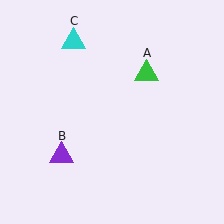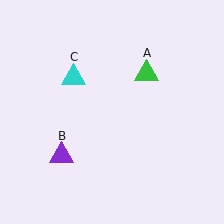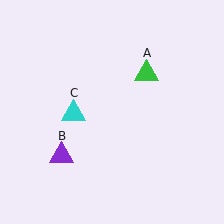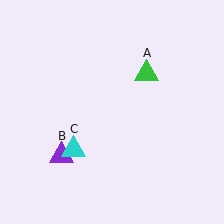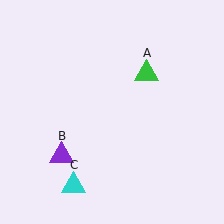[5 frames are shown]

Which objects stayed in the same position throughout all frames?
Green triangle (object A) and purple triangle (object B) remained stationary.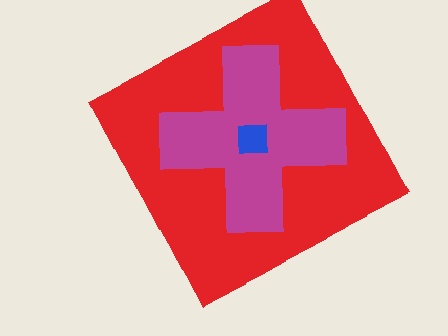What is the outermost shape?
The red square.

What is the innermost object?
The blue square.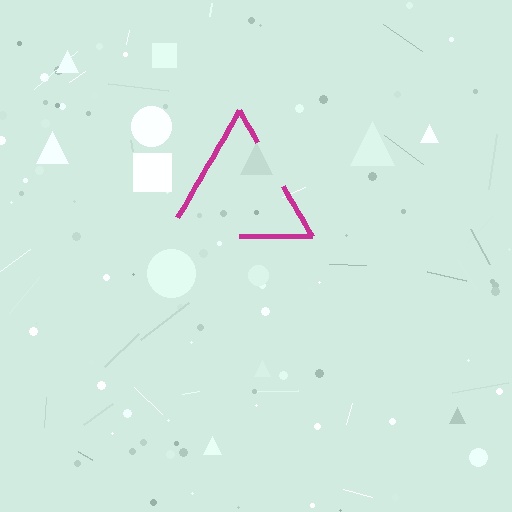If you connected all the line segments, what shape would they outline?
They would outline a triangle.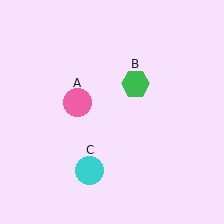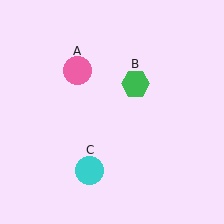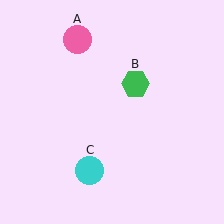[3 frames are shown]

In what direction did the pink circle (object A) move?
The pink circle (object A) moved up.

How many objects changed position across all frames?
1 object changed position: pink circle (object A).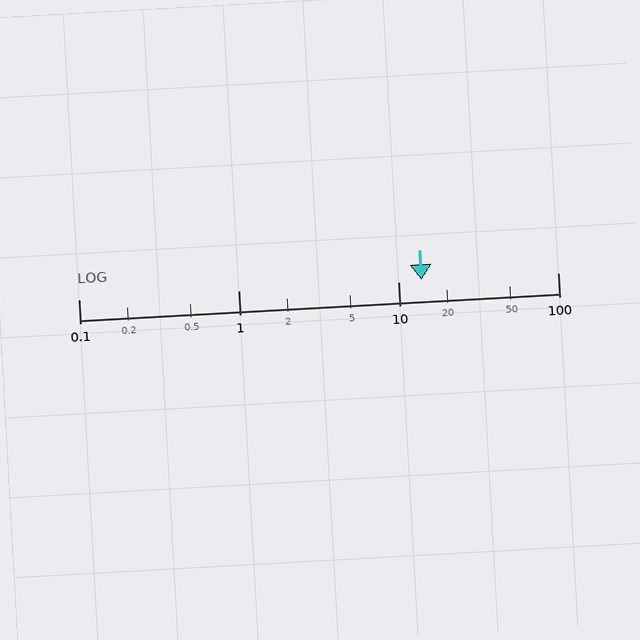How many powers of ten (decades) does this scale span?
The scale spans 3 decades, from 0.1 to 100.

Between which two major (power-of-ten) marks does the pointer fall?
The pointer is between 10 and 100.